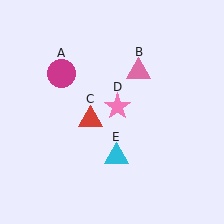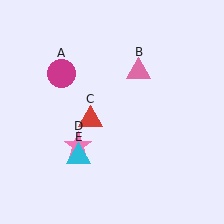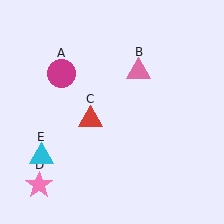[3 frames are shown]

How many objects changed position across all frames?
2 objects changed position: pink star (object D), cyan triangle (object E).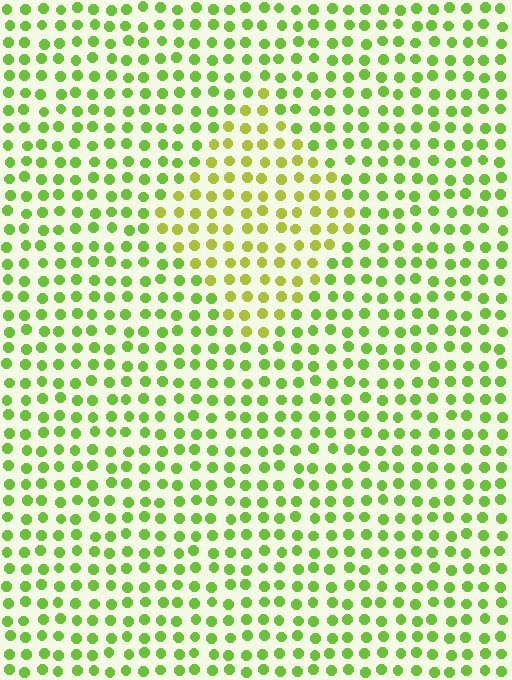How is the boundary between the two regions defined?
The boundary is defined purely by a slight shift in hue (about 30 degrees). Spacing, size, and orientation are identical on both sides.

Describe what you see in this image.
The image is filled with small lime elements in a uniform arrangement. A diamond-shaped region is visible where the elements are tinted to a slightly different hue, forming a subtle color boundary.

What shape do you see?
I see a diamond.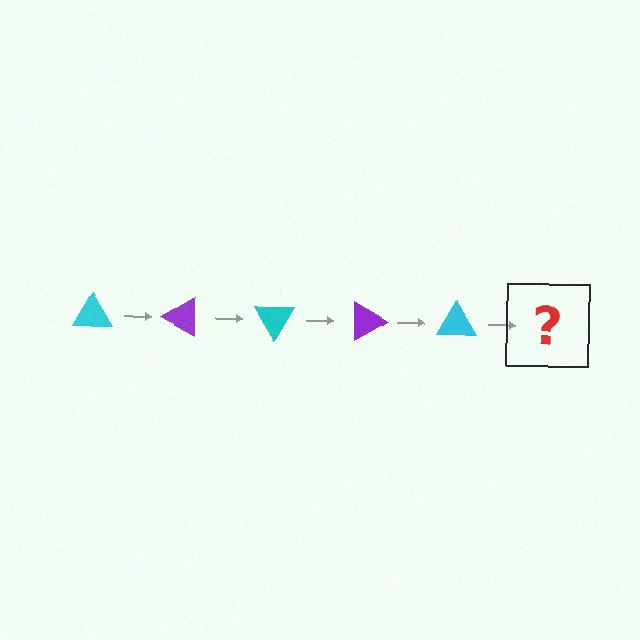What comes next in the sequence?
The next element should be a purple triangle, rotated 150 degrees from the start.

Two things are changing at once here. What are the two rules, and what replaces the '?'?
The two rules are that it rotates 30 degrees each step and the color cycles through cyan and purple. The '?' should be a purple triangle, rotated 150 degrees from the start.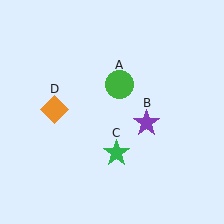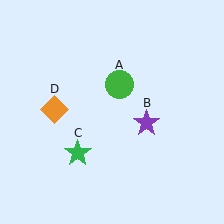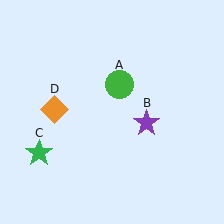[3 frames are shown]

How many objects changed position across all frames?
1 object changed position: green star (object C).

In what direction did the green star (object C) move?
The green star (object C) moved left.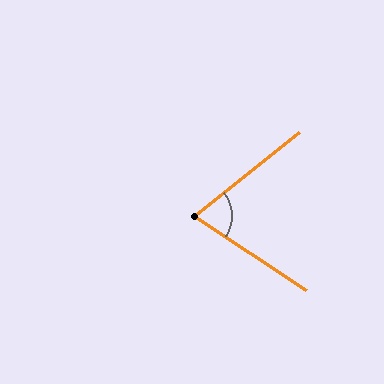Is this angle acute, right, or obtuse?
It is acute.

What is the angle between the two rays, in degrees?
Approximately 72 degrees.